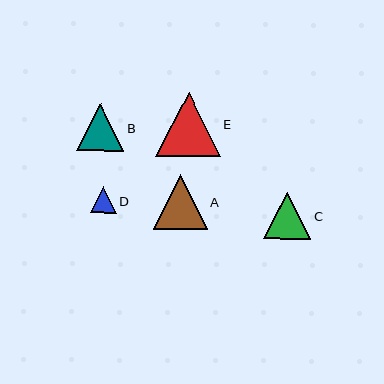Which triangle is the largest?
Triangle E is the largest with a size of approximately 65 pixels.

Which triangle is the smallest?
Triangle D is the smallest with a size of approximately 26 pixels.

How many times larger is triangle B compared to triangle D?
Triangle B is approximately 1.8 times the size of triangle D.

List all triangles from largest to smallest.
From largest to smallest: E, A, B, C, D.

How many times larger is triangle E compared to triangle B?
Triangle E is approximately 1.4 times the size of triangle B.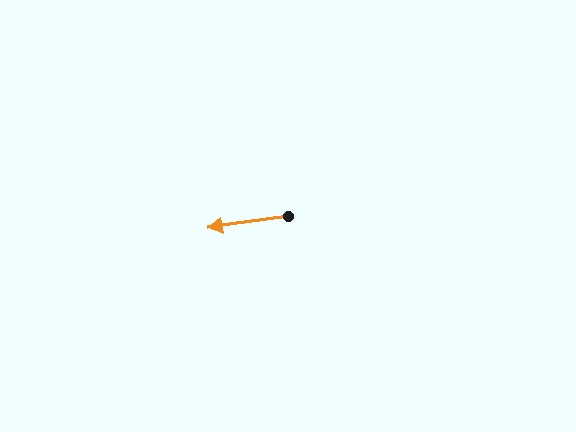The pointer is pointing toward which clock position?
Roughly 9 o'clock.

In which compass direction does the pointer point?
West.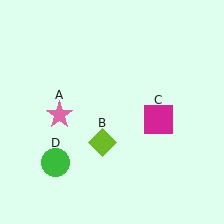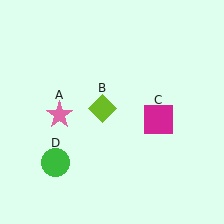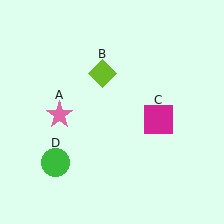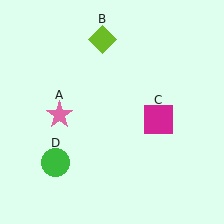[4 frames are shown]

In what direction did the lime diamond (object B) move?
The lime diamond (object B) moved up.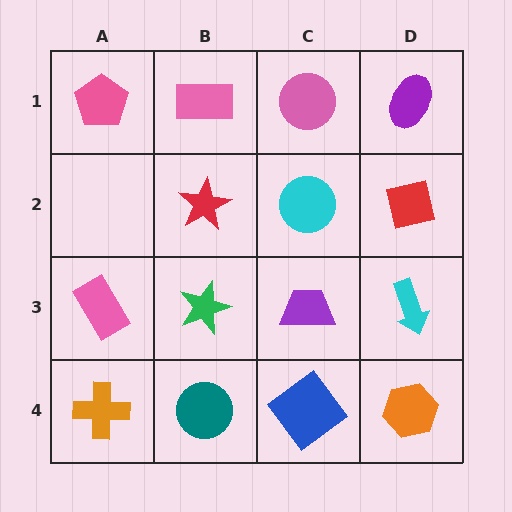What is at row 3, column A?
A pink rectangle.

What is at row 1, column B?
A pink rectangle.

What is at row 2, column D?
A red square.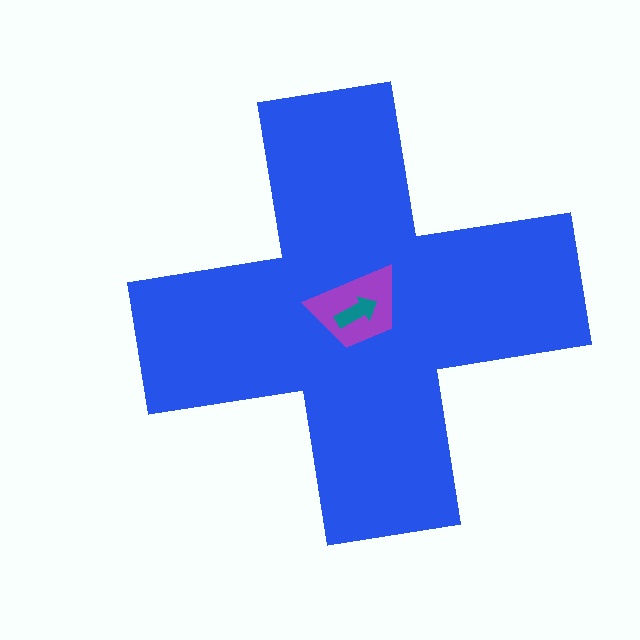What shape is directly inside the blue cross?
The purple trapezoid.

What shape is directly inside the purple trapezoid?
The teal arrow.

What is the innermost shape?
The teal arrow.